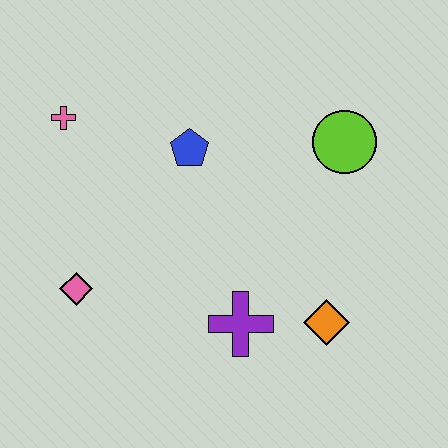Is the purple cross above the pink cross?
No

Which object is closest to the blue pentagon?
The pink cross is closest to the blue pentagon.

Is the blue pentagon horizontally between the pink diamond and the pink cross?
No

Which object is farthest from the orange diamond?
The pink cross is farthest from the orange diamond.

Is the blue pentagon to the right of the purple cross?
No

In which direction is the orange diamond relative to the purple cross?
The orange diamond is to the right of the purple cross.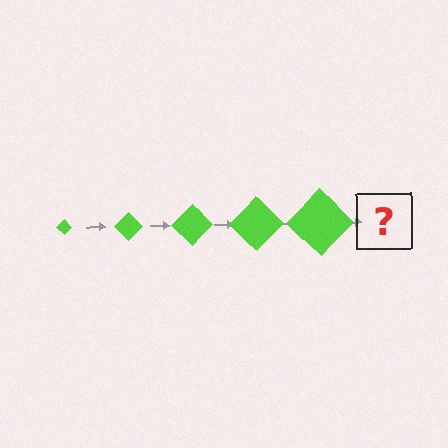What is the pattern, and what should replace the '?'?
The pattern is that the diamond gets progressively larger each step. The '?' should be a lime diamond, larger than the previous one.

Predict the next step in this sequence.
The next step is a lime diamond, larger than the previous one.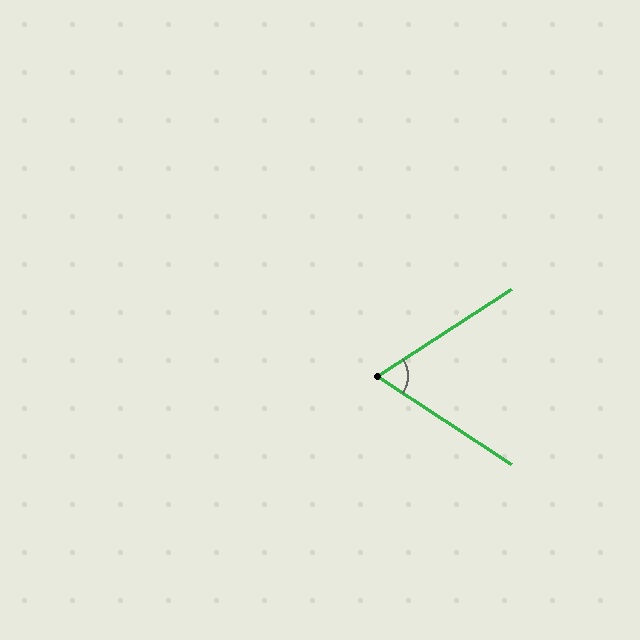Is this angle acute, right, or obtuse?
It is acute.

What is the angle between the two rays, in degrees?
Approximately 66 degrees.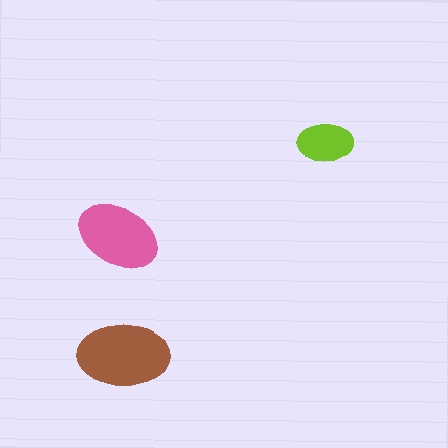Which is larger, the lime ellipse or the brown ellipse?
The brown one.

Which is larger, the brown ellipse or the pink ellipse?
The brown one.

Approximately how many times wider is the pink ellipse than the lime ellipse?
About 1.5 times wider.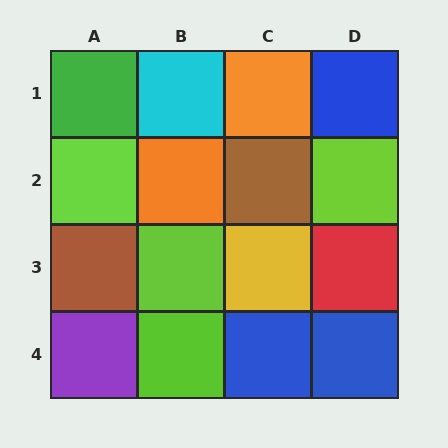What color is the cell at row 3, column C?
Yellow.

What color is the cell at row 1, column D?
Blue.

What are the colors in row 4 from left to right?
Purple, lime, blue, blue.